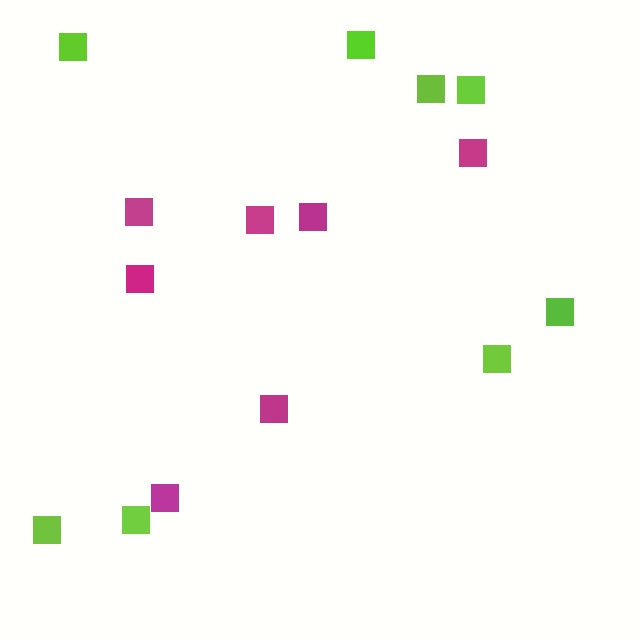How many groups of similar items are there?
There are 2 groups: one group of magenta squares (7) and one group of lime squares (8).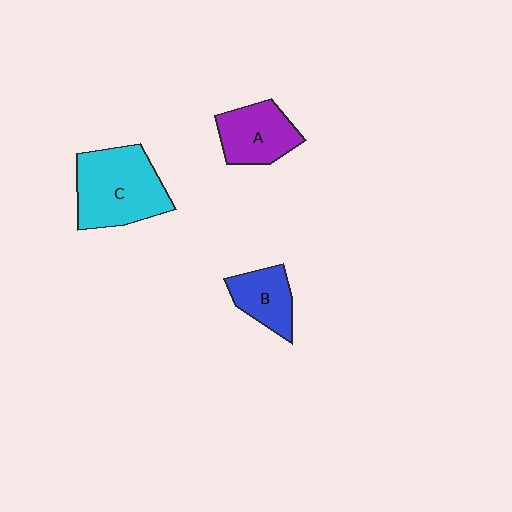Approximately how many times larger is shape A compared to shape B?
Approximately 1.2 times.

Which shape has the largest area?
Shape C (cyan).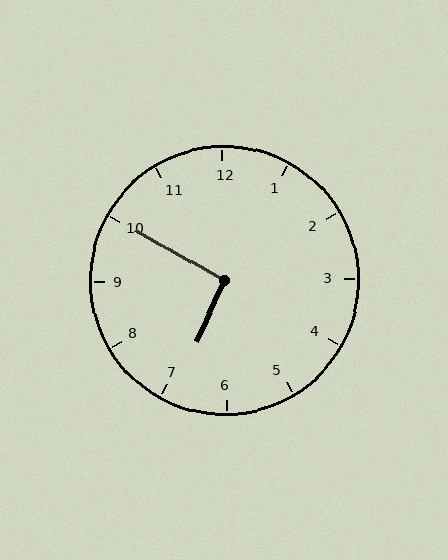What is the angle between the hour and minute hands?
Approximately 95 degrees.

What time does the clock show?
6:50.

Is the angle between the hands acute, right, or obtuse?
It is right.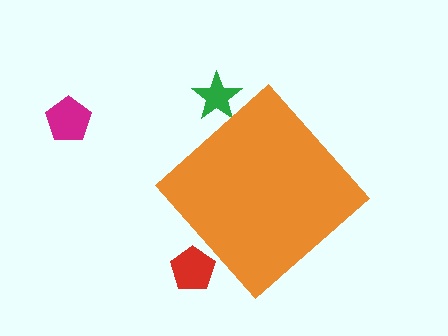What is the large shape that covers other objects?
An orange diamond.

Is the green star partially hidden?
Yes, the green star is partially hidden behind the orange diamond.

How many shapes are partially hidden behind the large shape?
2 shapes are partially hidden.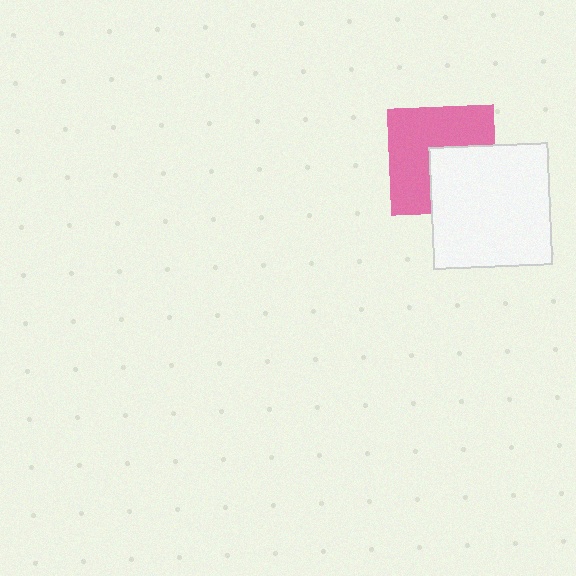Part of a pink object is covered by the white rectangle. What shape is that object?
It is a square.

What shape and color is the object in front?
The object in front is a white rectangle.